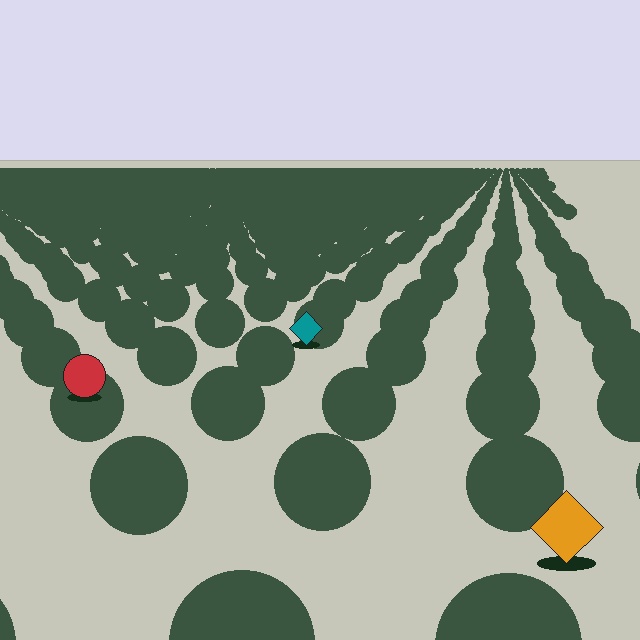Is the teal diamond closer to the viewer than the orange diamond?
No. The orange diamond is closer — you can tell from the texture gradient: the ground texture is coarser near it.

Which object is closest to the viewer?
The orange diamond is closest. The texture marks near it are larger and more spread out.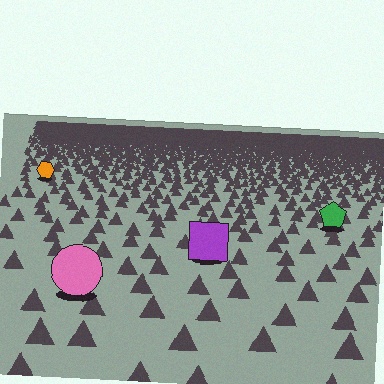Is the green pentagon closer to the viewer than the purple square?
No. The purple square is closer — you can tell from the texture gradient: the ground texture is coarser near it.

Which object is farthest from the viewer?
The orange hexagon is farthest from the viewer. It appears smaller and the ground texture around it is denser.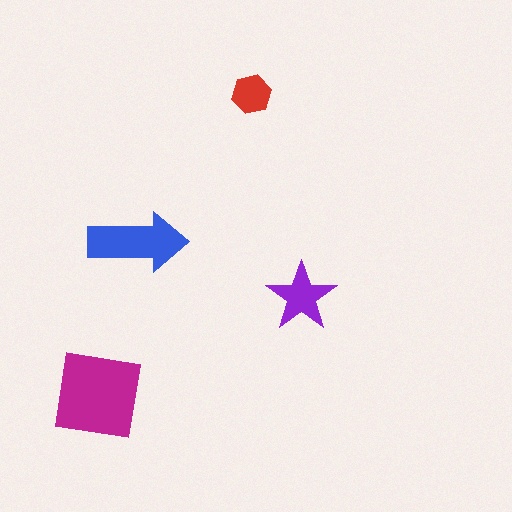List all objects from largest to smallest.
The magenta square, the blue arrow, the purple star, the red hexagon.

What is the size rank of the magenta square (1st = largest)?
1st.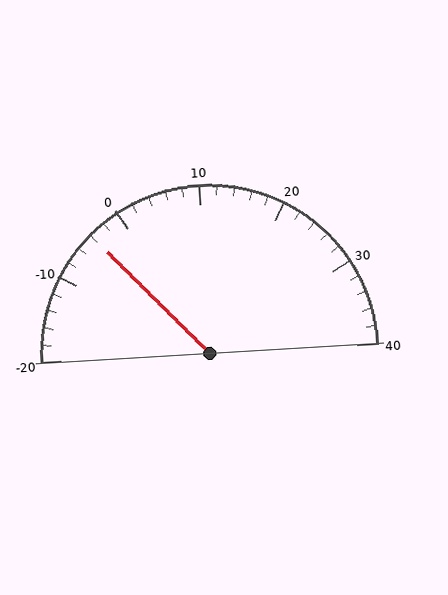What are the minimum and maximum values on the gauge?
The gauge ranges from -20 to 40.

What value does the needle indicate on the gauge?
The needle indicates approximately -4.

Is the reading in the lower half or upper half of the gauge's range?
The reading is in the lower half of the range (-20 to 40).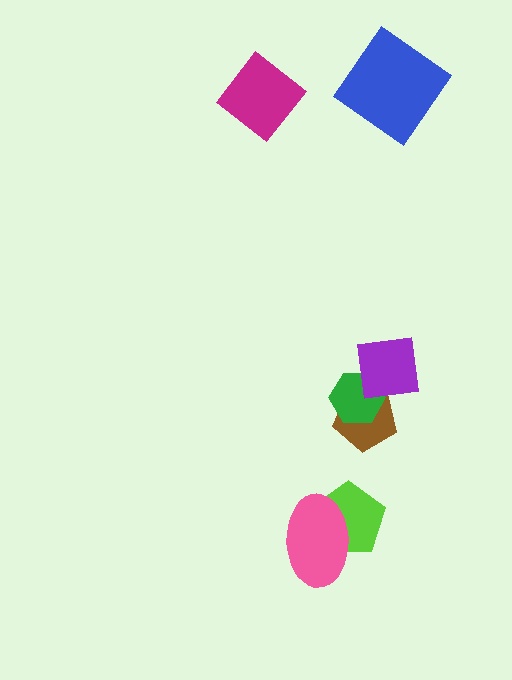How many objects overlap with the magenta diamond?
0 objects overlap with the magenta diamond.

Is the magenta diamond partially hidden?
No, no other shape covers it.